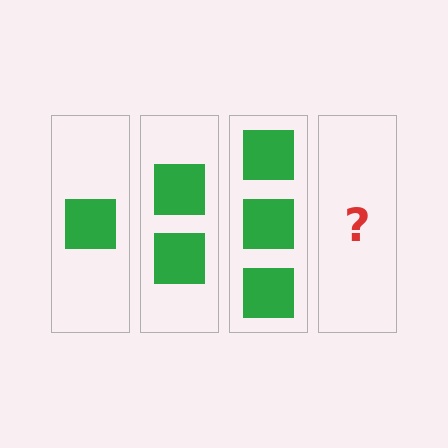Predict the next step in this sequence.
The next step is 4 squares.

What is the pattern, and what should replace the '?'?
The pattern is that each step adds one more square. The '?' should be 4 squares.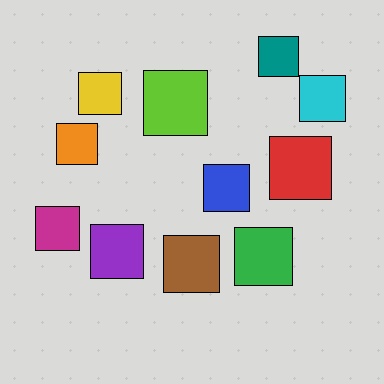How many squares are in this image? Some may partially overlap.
There are 11 squares.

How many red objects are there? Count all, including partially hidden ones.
There is 1 red object.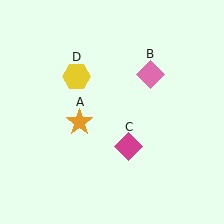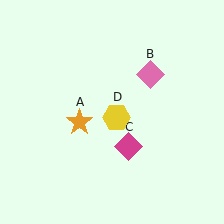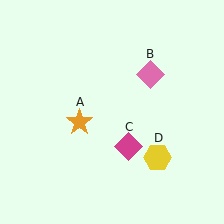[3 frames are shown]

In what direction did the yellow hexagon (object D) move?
The yellow hexagon (object D) moved down and to the right.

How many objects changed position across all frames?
1 object changed position: yellow hexagon (object D).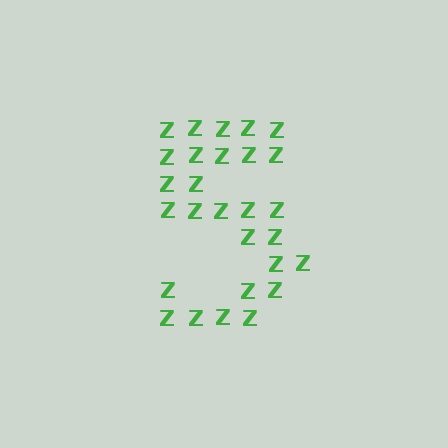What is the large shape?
The large shape is the digit 5.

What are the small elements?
The small elements are letter Z's.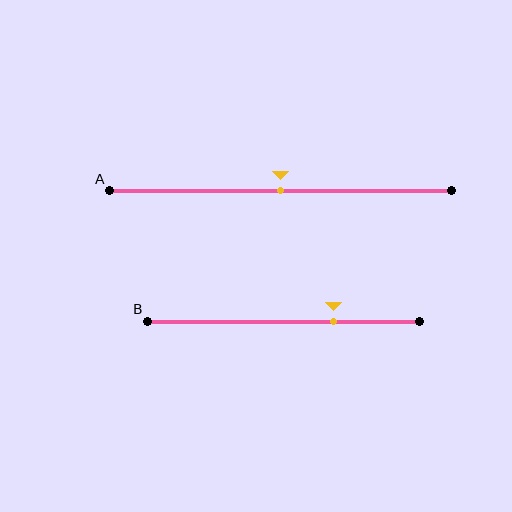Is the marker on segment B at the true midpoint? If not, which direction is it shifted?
No, the marker on segment B is shifted to the right by about 18% of the segment length.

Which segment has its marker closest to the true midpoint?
Segment A has its marker closest to the true midpoint.